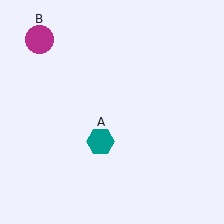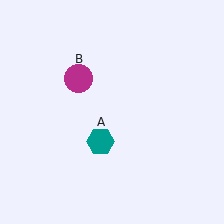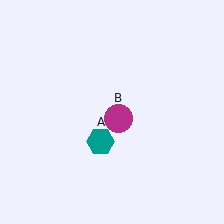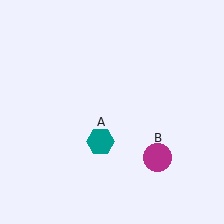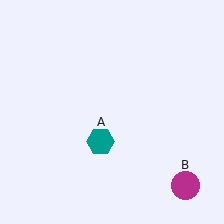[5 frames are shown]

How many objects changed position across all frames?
1 object changed position: magenta circle (object B).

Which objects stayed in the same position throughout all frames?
Teal hexagon (object A) remained stationary.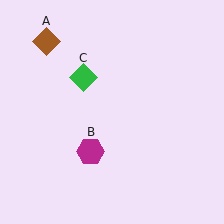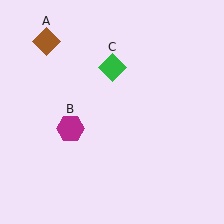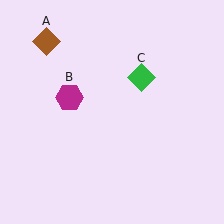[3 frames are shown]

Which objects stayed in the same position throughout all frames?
Brown diamond (object A) remained stationary.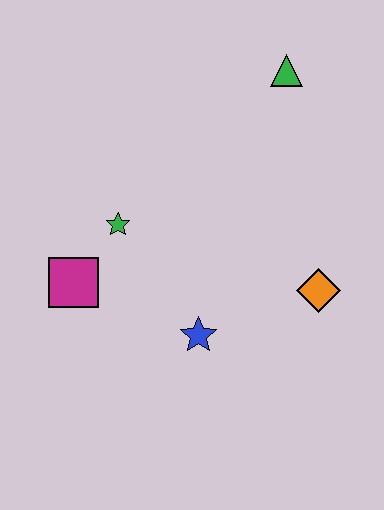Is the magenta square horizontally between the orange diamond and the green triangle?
No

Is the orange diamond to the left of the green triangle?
No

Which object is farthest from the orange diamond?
The magenta square is farthest from the orange diamond.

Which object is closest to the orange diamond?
The blue star is closest to the orange diamond.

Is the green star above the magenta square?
Yes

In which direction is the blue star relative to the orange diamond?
The blue star is to the left of the orange diamond.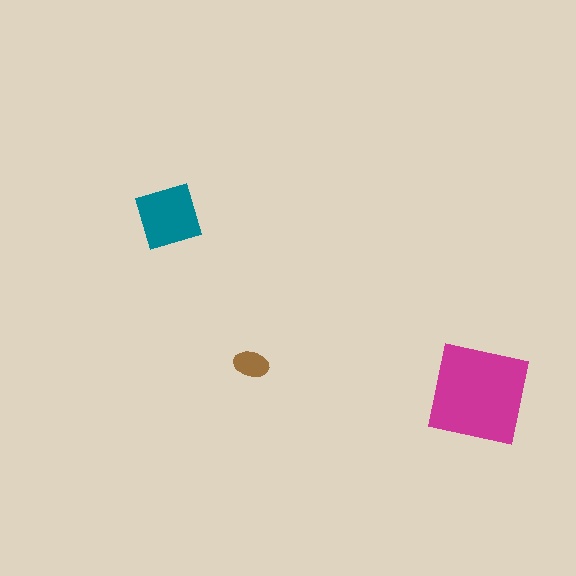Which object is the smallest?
The brown ellipse.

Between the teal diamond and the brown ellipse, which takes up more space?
The teal diamond.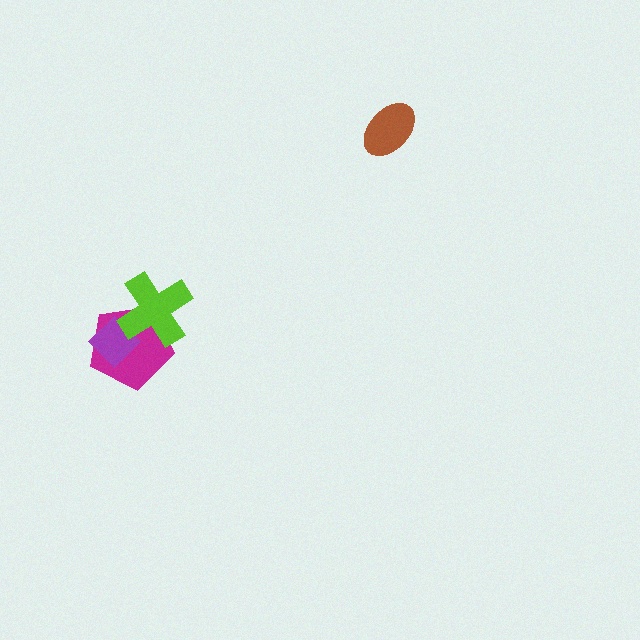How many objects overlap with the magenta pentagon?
2 objects overlap with the magenta pentagon.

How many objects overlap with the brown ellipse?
0 objects overlap with the brown ellipse.